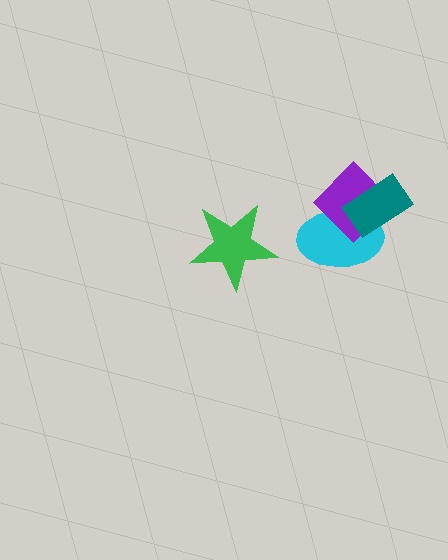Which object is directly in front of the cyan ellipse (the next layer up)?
The purple diamond is directly in front of the cyan ellipse.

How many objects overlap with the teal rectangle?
2 objects overlap with the teal rectangle.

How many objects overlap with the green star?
0 objects overlap with the green star.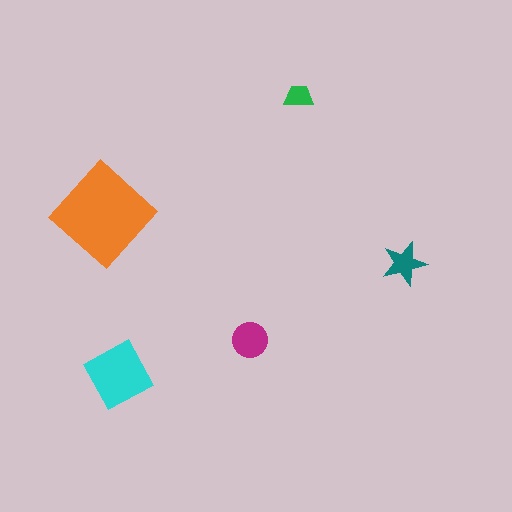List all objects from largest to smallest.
The orange diamond, the cyan square, the magenta circle, the teal star, the green trapezoid.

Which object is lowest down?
The cyan square is bottommost.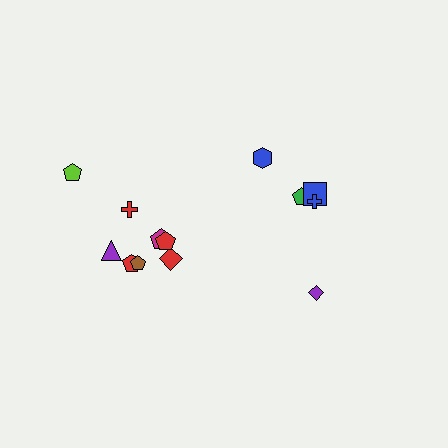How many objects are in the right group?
There are 5 objects.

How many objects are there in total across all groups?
There are 13 objects.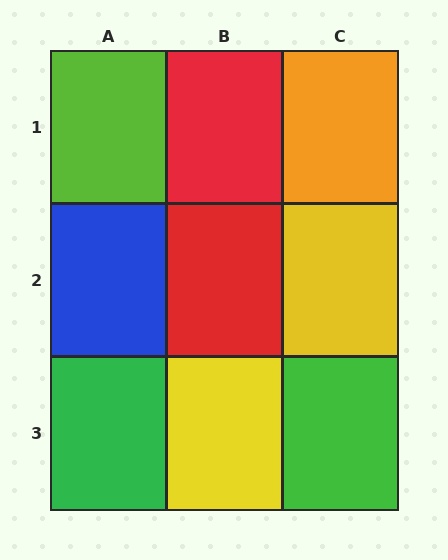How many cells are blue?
1 cell is blue.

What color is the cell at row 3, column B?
Yellow.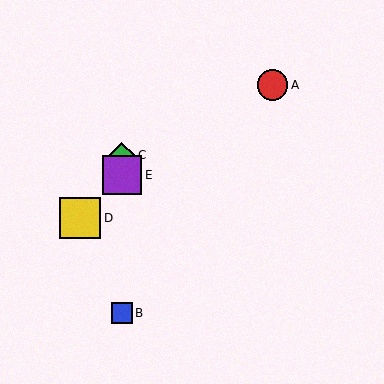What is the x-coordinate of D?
Object D is at x≈80.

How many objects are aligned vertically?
3 objects (B, C, E) are aligned vertically.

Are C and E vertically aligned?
Yes, both are at x≈122.